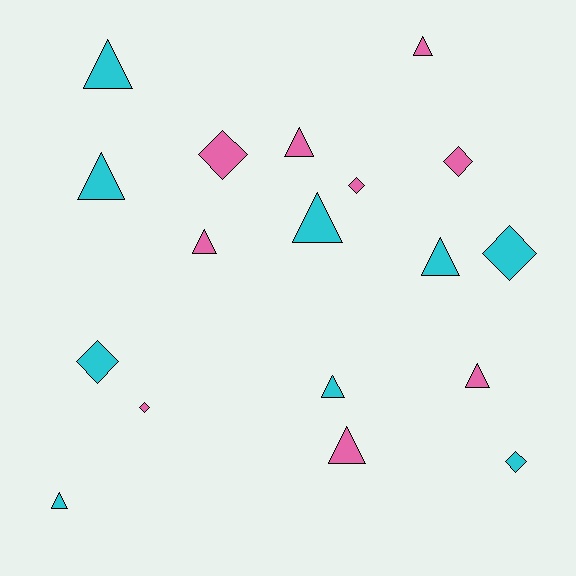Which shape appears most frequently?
Triangle, with 11 objects.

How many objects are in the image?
There are 18 objects.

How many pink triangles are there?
There are 5 pink triangles.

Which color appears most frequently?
Cyan, with 9 objects.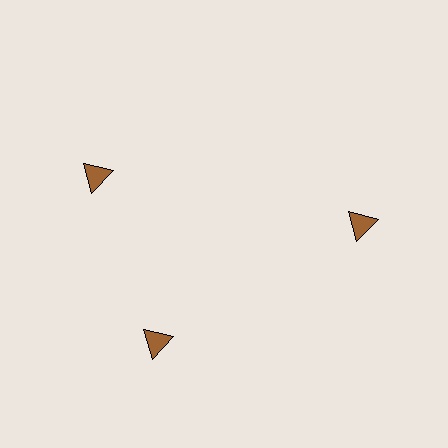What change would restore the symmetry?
The symmetry would be restored by rotating it back into even spacing with its neighbors so that all 3 triangles sit at equal angles and equal distance from the center.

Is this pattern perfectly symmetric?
No. The 3 brown triangles are arranged in a ring, but one element near the 11 o'clock position is rotated out of alignment along the ring, breaking the 3-fold rotational symmetry.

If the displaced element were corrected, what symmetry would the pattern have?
It would have 3-fold rotational symmetry — the pattern would map onto itself every 120 degrees.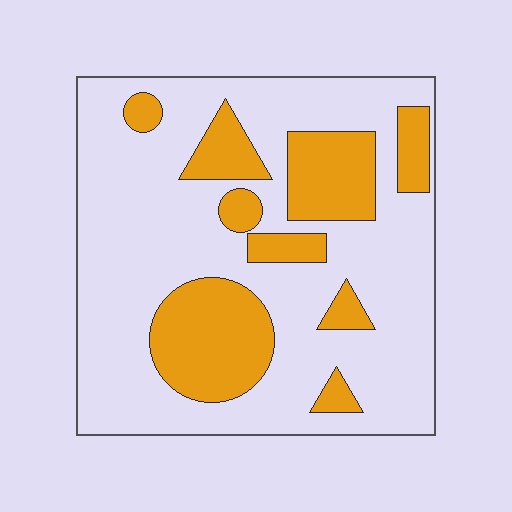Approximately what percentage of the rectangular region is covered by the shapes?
Approximately 25%.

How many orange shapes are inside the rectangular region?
9.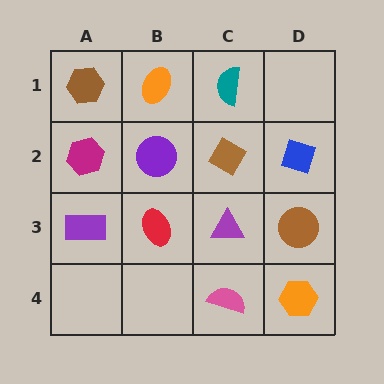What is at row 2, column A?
A magenta hexagon.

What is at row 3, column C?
A purple triangle.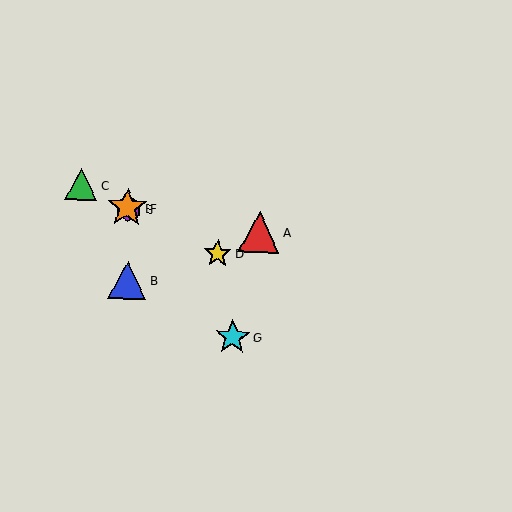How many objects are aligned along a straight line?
4 objects (C, D, E, F) are aligned along a straight line.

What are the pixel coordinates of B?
Object B is at (128, 280).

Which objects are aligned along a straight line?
Objects C, D, E, F are aligned along a straight line.